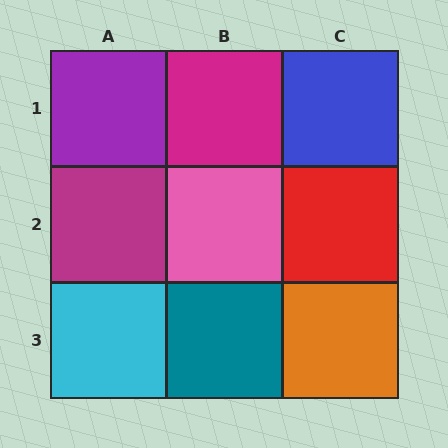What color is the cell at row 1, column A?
Purple.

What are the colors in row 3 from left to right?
Cyan, teal, orange.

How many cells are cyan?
1 cell is cyan.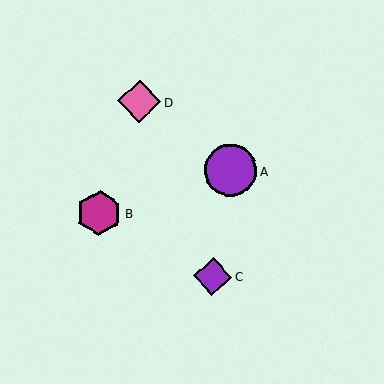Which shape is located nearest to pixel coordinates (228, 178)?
The purple circle (labeled A) at (231, 170) is nearest to that location.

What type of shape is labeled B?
Shape B is a magenta hexagon.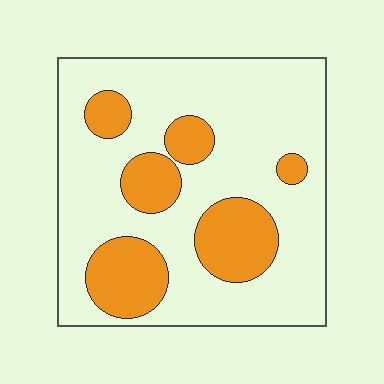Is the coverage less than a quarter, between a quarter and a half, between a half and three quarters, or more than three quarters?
Between a quarter and a half.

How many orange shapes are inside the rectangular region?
6.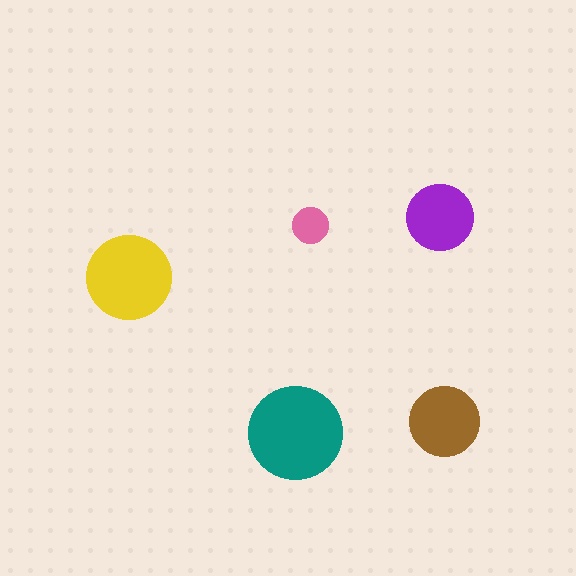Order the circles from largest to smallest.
the teal one, the yellow one, the brown one, the purple one, the pink one.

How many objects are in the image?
There are 5 objects in the image.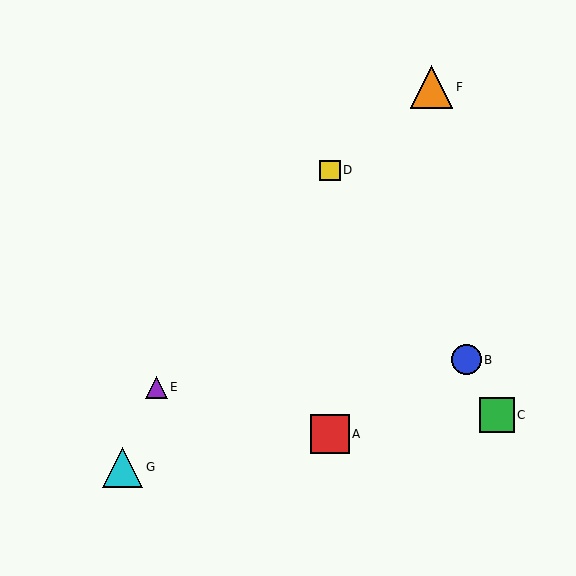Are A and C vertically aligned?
No, A is at x≈330 and C is at x≈497.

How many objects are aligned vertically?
2 objects (A, D) are aligned vertically.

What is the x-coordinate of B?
Object B is at x≈467.